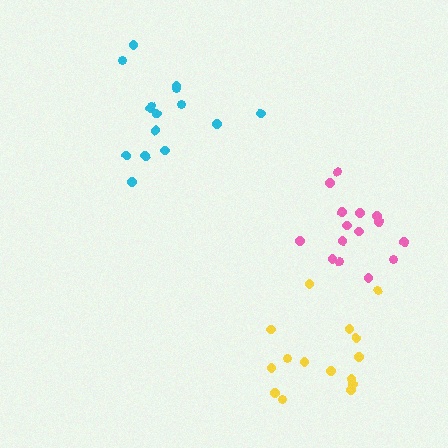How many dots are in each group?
Group 1: 15 dots, Group 2: 15 dots, Group 3: 15 dots (45 total).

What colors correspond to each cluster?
The clusters are colored: cyan, yellow, pink.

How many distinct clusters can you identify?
There are 3 distinct clusters.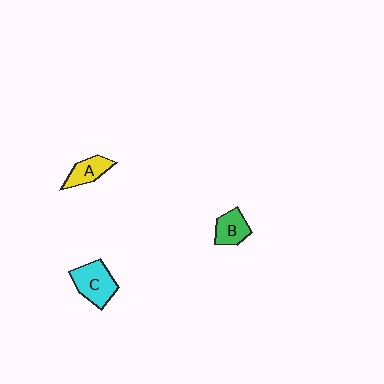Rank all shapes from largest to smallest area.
From largest to smallest: C (cyan), B (green), A (yellow).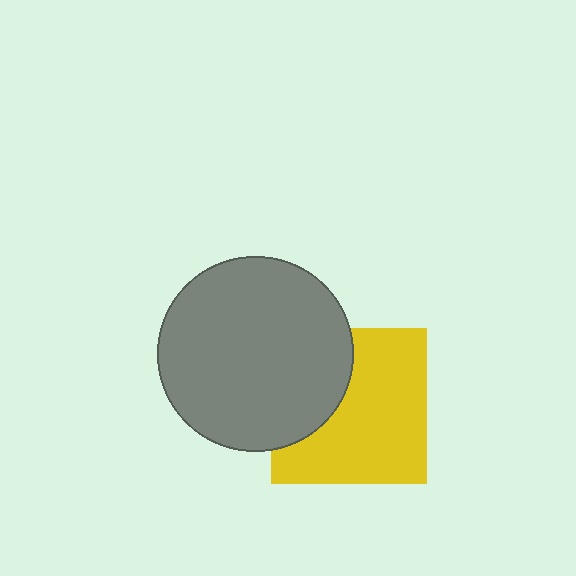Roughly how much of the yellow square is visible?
Most of it is visible (roughly 66%).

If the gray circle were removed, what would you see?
You would see the complete yellow square.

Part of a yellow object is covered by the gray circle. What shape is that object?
It is a square.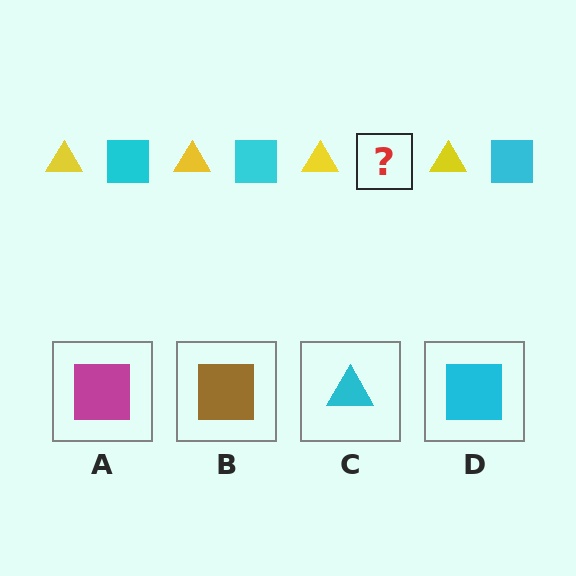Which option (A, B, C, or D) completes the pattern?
D.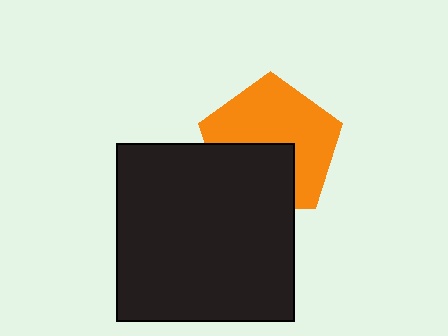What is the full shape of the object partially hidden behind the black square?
The partially hidden object is an orange pentagon.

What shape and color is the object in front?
The object in front is a black square.